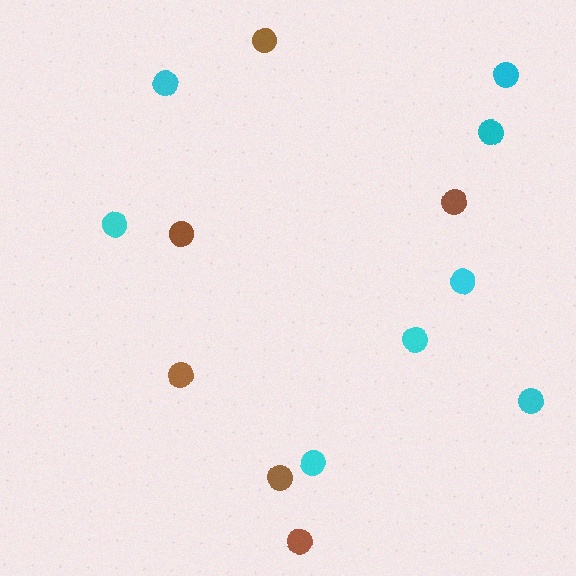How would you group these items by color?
There are 2 groups: one group of cyan circles (8) and one group of brown circles (6).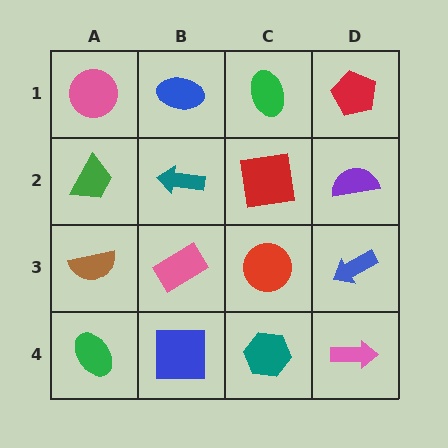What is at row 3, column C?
A red circle.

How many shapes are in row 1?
4 shapes.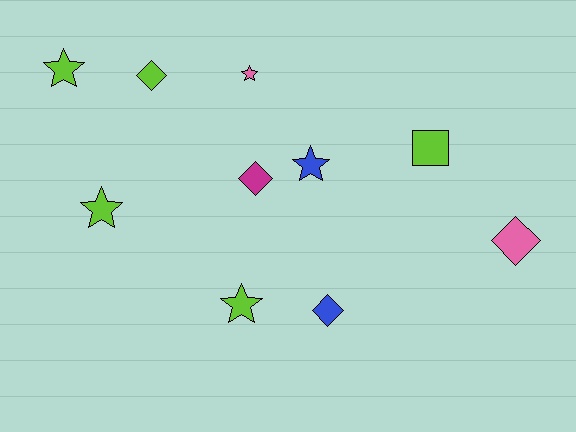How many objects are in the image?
There are 10 objects.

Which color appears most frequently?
Lime, with 5 objects.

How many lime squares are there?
There is 1 lime square.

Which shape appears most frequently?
Star, with 5 objects.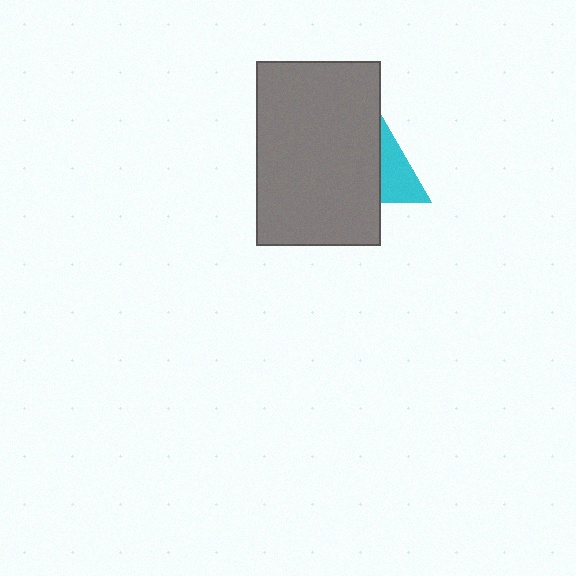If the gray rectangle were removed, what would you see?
You would see the complete cyan triangle.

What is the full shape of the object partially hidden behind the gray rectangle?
The partially hidden object is a cyan triangle.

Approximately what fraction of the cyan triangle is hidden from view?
Roughly 65% of the cyan triangle is hidden behind the gray rectangle.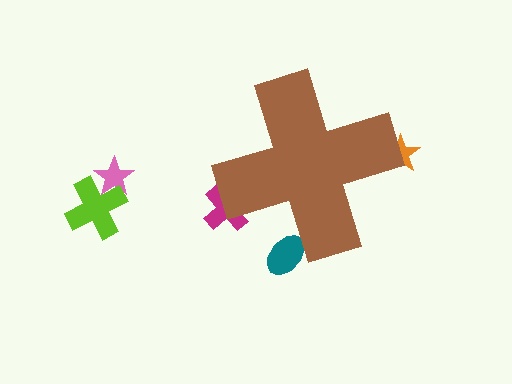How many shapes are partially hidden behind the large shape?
3 shapes are partially hidden.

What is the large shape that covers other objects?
A brown cross.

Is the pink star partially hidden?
No, the pink star is fully visible.